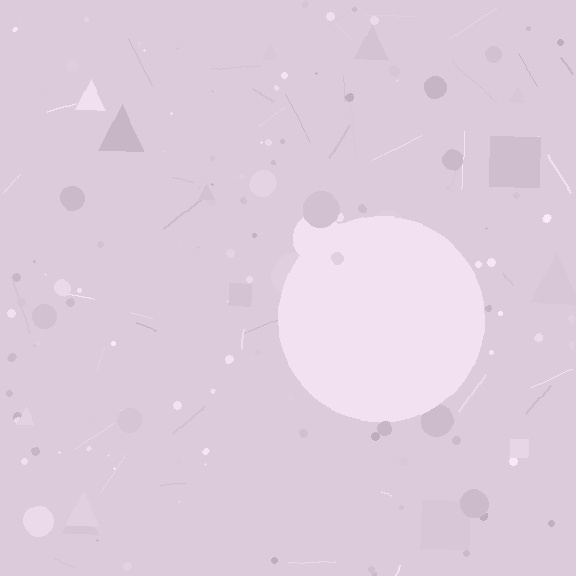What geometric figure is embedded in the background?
A circle is embedded in the background.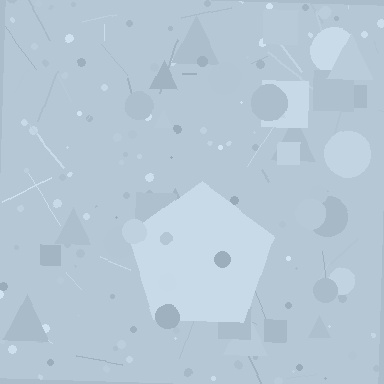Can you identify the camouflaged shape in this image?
The camouflaged shape is a pentagon.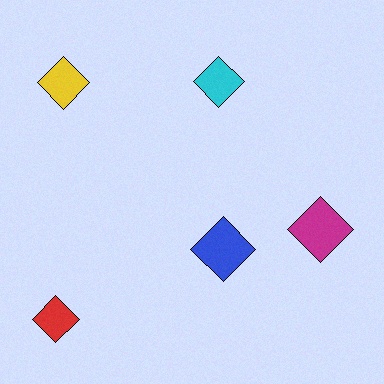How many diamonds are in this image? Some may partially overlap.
There are 5 diamonds.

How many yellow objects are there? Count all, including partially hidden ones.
There is 1 yellow object.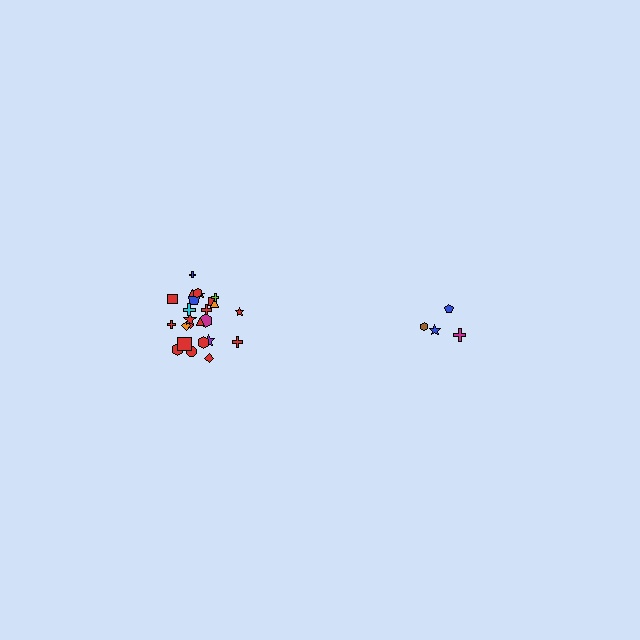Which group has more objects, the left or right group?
The left group.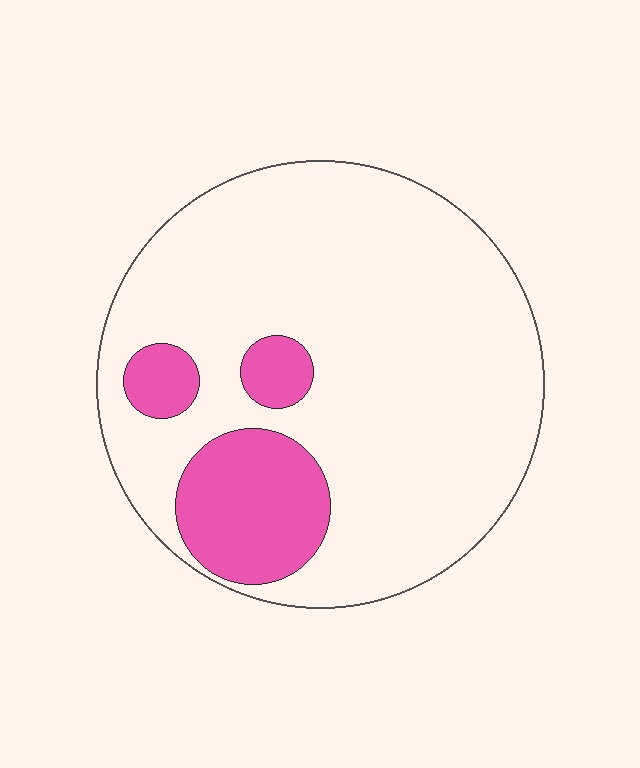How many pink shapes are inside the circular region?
3.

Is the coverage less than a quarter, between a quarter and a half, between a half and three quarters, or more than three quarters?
Less than a quarter.